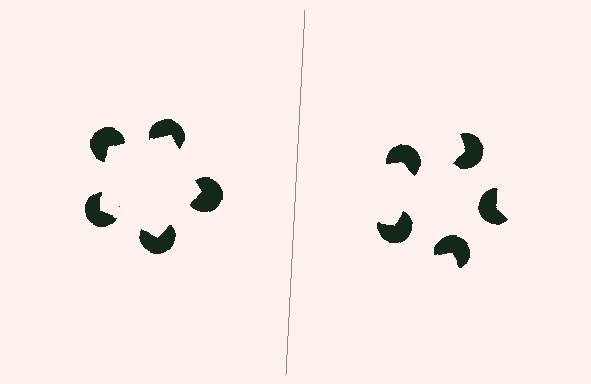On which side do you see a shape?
An illusory pentagon appears on the left side. On the right side the wedge cuts are rotated, so no coherent shape forms.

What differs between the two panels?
The pac-man discs are positioned identically on both sides; only the wedge orientations differ. On the left they align to a pentagon; on the right they are misaligned.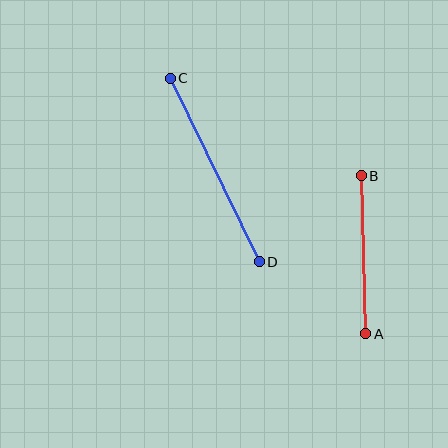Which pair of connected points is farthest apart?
Points C and D are farthest apart.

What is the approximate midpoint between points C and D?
The midpoint is at approximately (215, 170) pixels.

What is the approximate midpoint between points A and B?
The midpoint is at approximately (363, 255) pixels.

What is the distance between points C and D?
The distance is approximately 204 pixels.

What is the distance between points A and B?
The distance is approximately 158 pixels.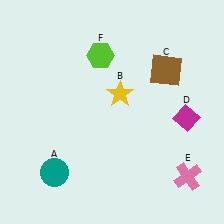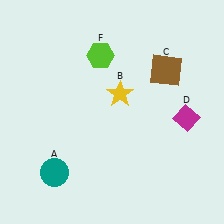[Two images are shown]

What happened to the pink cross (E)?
The pink cross (E) was removed in Image 2. It was in the bottom-right area of Image 1.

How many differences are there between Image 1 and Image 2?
There is 1 difference between the two images.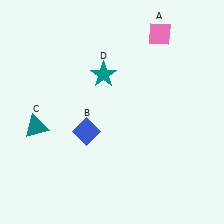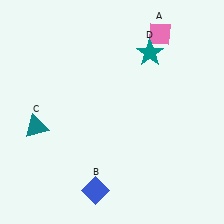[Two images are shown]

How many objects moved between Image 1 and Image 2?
2 objects moved between the two images.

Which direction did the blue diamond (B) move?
The blue diamond (B) moved down.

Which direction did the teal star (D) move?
The teal star (D) moved right.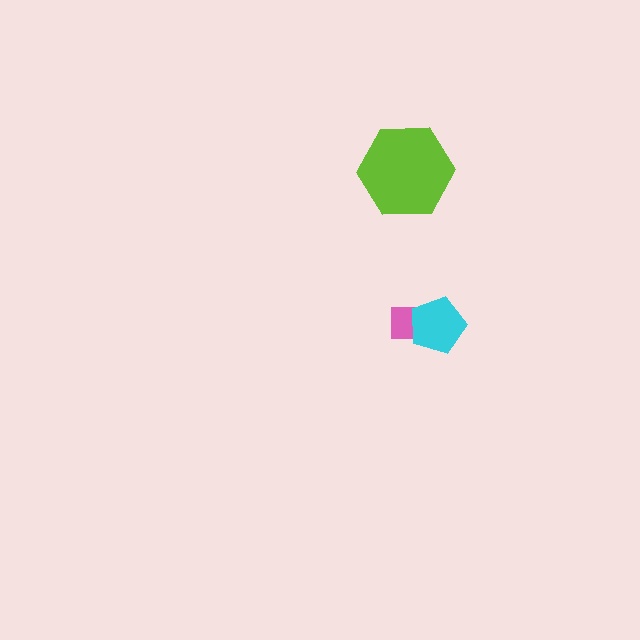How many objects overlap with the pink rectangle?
1 object overlaps with the pink rectangle.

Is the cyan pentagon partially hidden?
No, no other shape covers it.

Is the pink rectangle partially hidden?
Yes, it is partially covered by another shape.